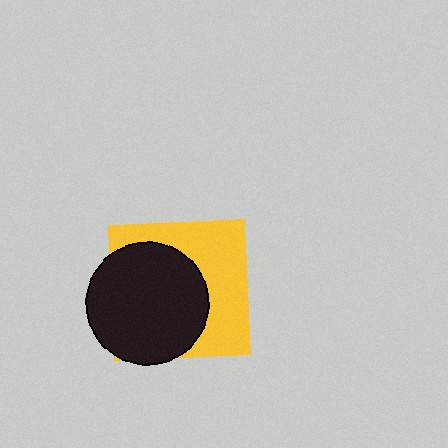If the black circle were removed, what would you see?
You would see the complete yellow square.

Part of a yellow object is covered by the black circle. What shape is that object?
It is a square.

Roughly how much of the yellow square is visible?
About half of it is visible (roughly 47%).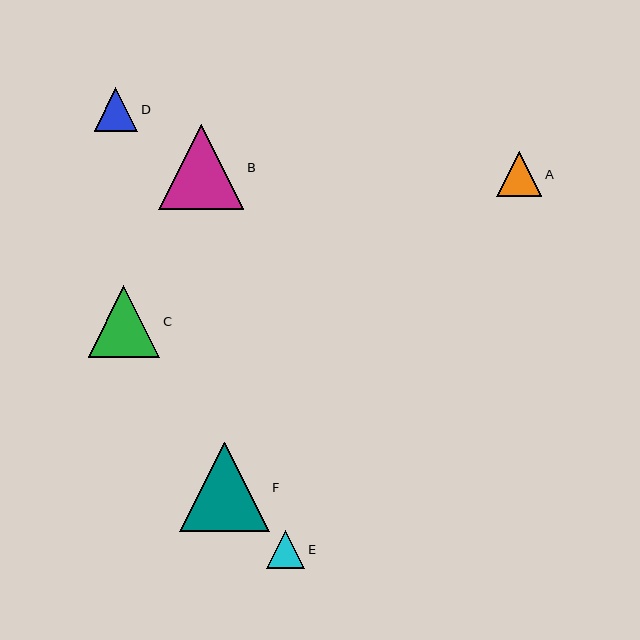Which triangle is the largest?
Triangle F is the largest with a size of approximately 90 pixels.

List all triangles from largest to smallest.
From largest to smallest: F, B, C, A, D, E.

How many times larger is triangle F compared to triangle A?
Triangle F is approximately 2.0 times the size of triangle A.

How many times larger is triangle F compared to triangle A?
Triangle F is approximately 2.0 times the size of triangle A.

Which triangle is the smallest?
Triangle E is the smallest with a size of approximately 38 pixels.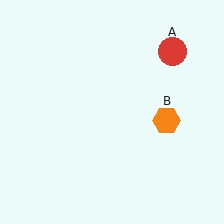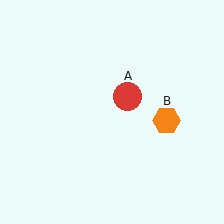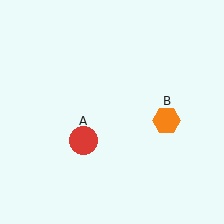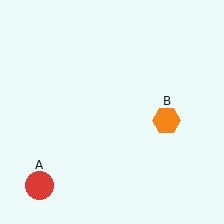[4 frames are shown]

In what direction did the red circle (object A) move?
The red circle (object A) moved down and to the left.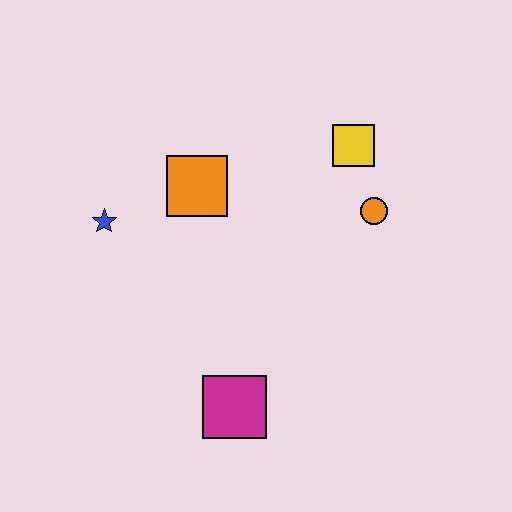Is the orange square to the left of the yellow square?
Yes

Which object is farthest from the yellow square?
The magenta square is farthest from the yellow square.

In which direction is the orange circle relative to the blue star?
The orange circle is to the right of the blue star.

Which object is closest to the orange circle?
The yellow square is closest to the orange circle.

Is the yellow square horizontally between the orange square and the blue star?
No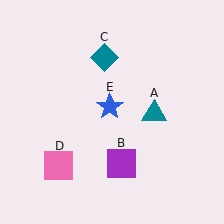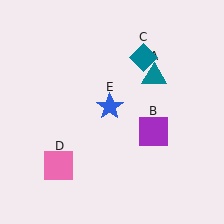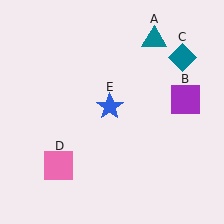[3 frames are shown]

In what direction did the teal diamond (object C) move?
The teal diamond (object C) moved right.